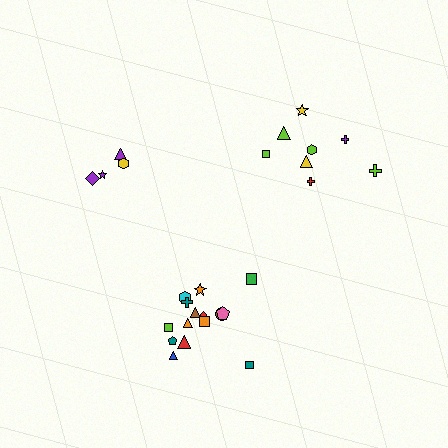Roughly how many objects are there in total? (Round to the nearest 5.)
Roughly 25 objects in total.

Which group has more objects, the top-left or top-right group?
The top-right group.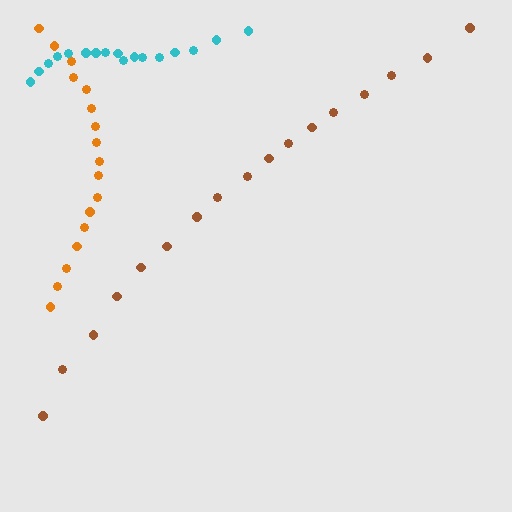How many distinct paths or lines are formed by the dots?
There are 3 distinct paths.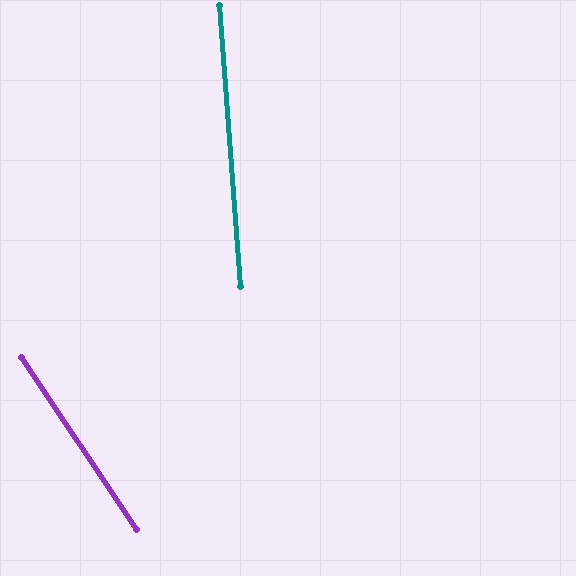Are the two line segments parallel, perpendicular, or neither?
Neither parallel nor perpendicular — they differ by about 29°.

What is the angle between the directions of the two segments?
Approximately 29 degrees.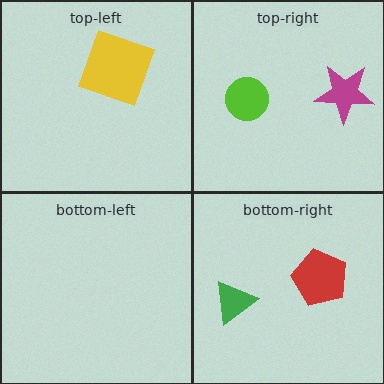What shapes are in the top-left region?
The yellow square.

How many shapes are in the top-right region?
2.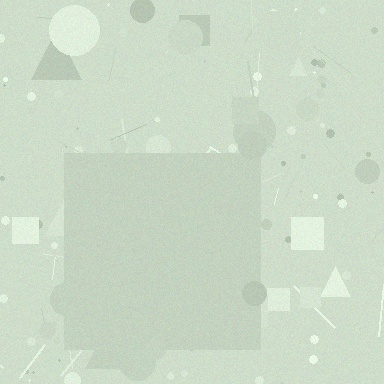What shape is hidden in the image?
A square is hidden in the image.